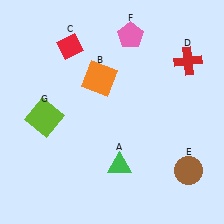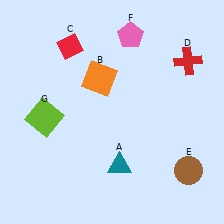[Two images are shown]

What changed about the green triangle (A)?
In Image 1, A is green. In Image 2, it changed to teal.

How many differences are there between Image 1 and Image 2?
There is 1 difference between the two images.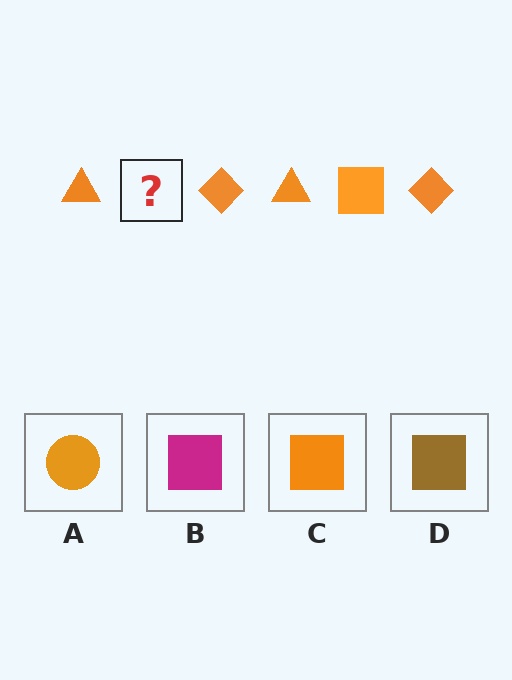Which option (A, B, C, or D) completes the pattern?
C.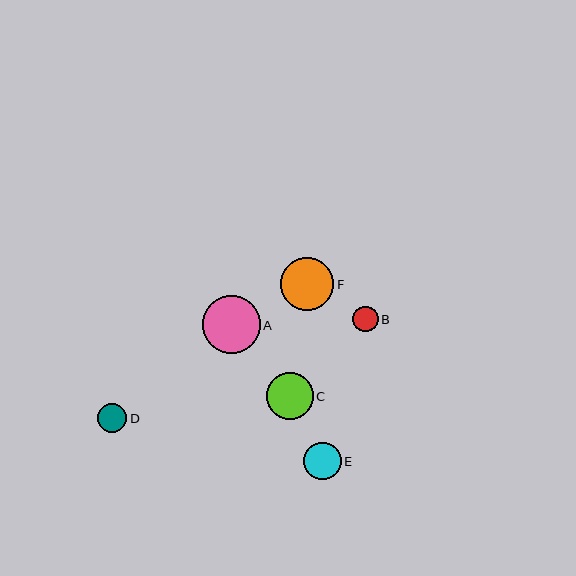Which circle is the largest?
Circle A is the largest with a size of approximately 58 pixels.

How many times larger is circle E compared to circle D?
Circle E is approximately 1.3 times the size of circle D.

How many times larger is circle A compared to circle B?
Circle A is approximately 2.3 times the size of circle B.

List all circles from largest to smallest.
From largest to smallest: A, F, C, E, D, B.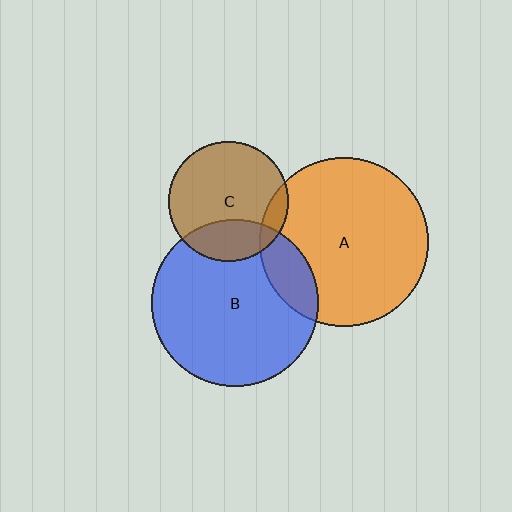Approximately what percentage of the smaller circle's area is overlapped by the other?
Approximately 15%.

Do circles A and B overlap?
Yes.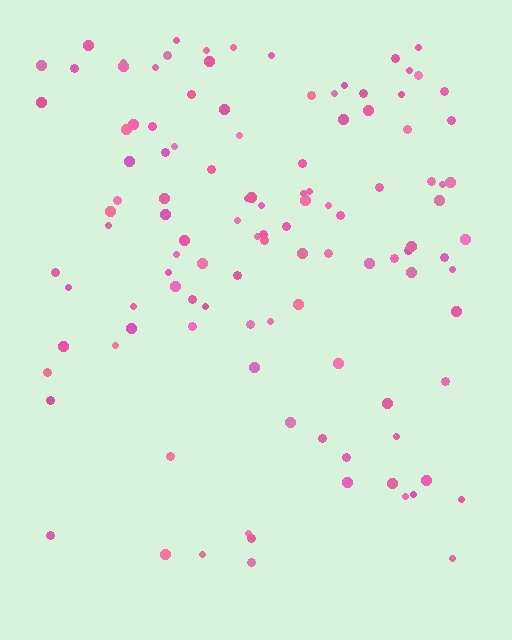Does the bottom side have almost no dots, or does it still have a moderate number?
Still a moderate number, just noticeably fewer than the top.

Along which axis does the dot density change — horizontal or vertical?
Vertical.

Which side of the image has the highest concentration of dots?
The top.